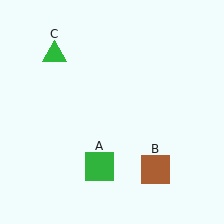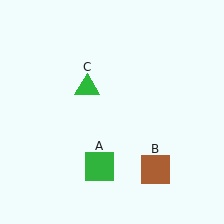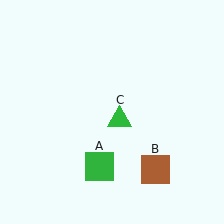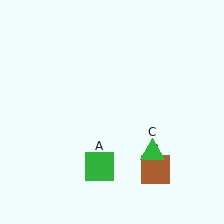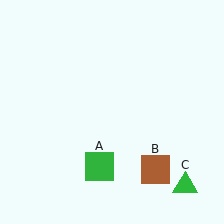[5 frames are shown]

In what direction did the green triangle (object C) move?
The green triangle (object C) moved down and to the right.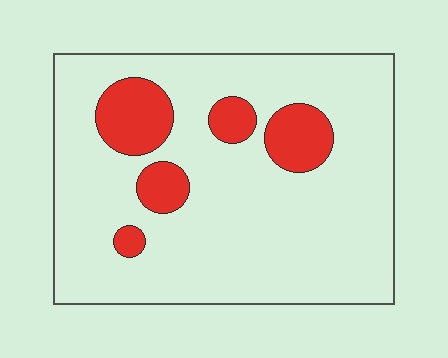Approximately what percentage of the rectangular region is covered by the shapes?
Approximately 15%.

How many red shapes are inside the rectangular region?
5.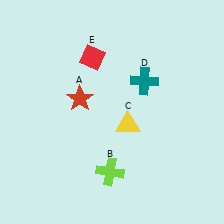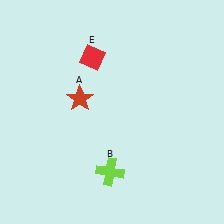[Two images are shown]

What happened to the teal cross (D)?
The teal cross (D) was removed in Image 2. It was in the top-right area of Image 1.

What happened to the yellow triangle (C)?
The yellow triangle (C) was removed in Image 2. It was in the bottom-right area of Image 1.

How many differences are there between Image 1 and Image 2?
There are 2 differences between the two images.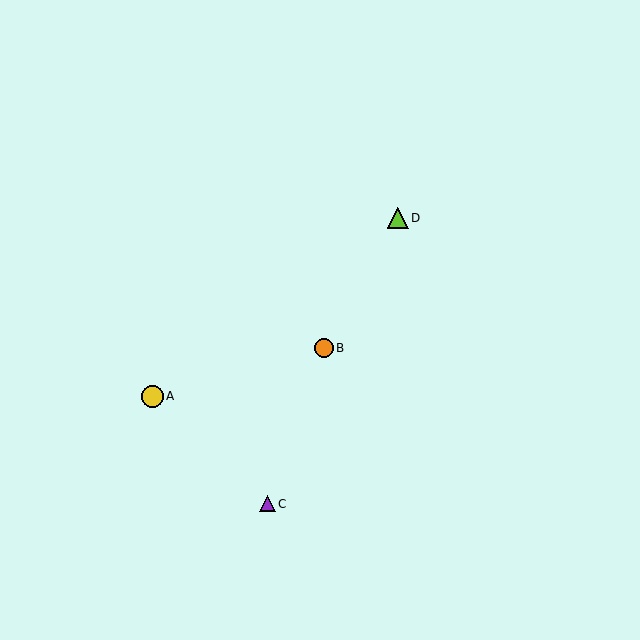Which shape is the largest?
The yellow circle (labeled A) is the largest.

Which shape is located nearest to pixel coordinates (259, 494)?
The purple triangle (labeled C) at (267, 504) is nearest to that location.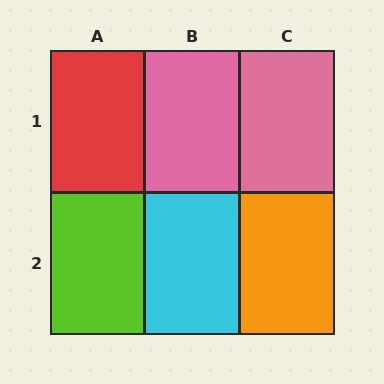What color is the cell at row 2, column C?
Orange.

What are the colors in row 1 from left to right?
Red, pink, pink.